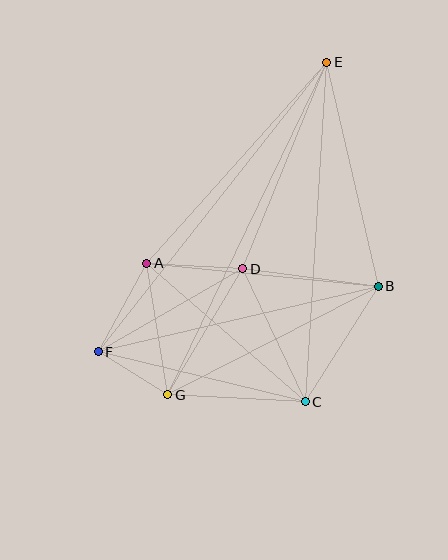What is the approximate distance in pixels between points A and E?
The distance between A and E is approximately 270 pixels.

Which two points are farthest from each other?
Points E and F are farthest from each other.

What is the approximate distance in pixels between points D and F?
The distance between D and F is approximately 167 pixels.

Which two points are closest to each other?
Points F and G are closest to each other.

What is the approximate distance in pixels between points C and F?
The distance between C and F is approximately 213 pixels.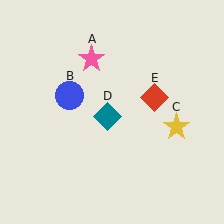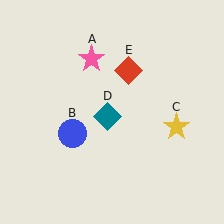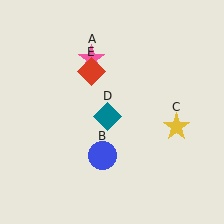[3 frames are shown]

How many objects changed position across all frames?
2 objects changed position: blue circle (object B), red diamond (object E).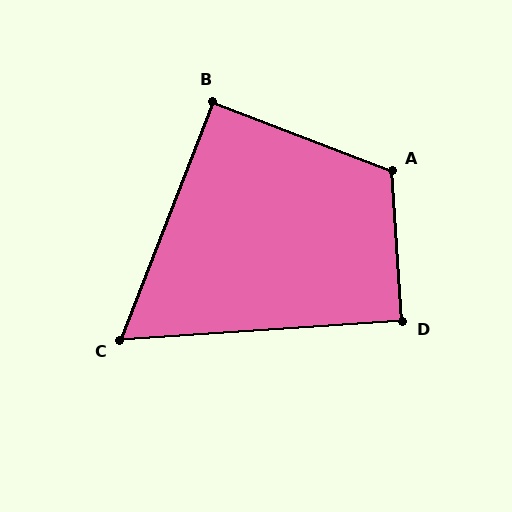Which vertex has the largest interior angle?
A, at approximately 115 degrees.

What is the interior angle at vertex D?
Approximately 90 degrees (approximately right).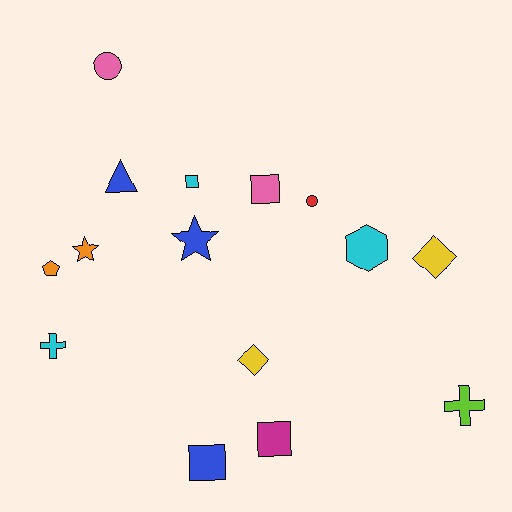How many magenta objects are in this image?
There is 1 magenta object.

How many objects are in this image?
There are 15 objects.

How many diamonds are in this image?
There are 2 diamonds.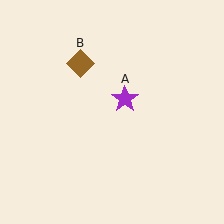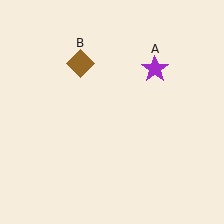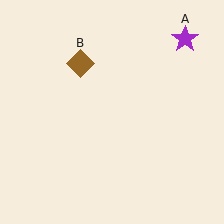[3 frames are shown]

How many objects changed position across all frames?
1 object changed position: purple star (object A).